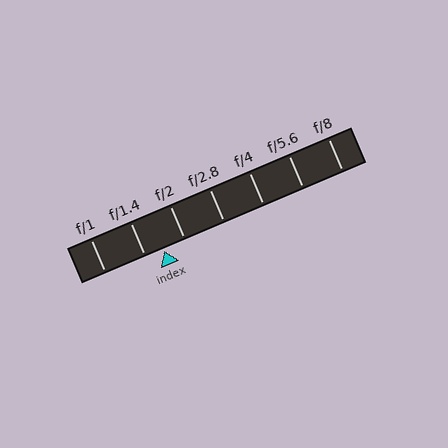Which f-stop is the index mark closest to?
The index mark is closest to f/1.4.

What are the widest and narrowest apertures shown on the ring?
The widest aperture shown is f/1 and the narrowest is f/8.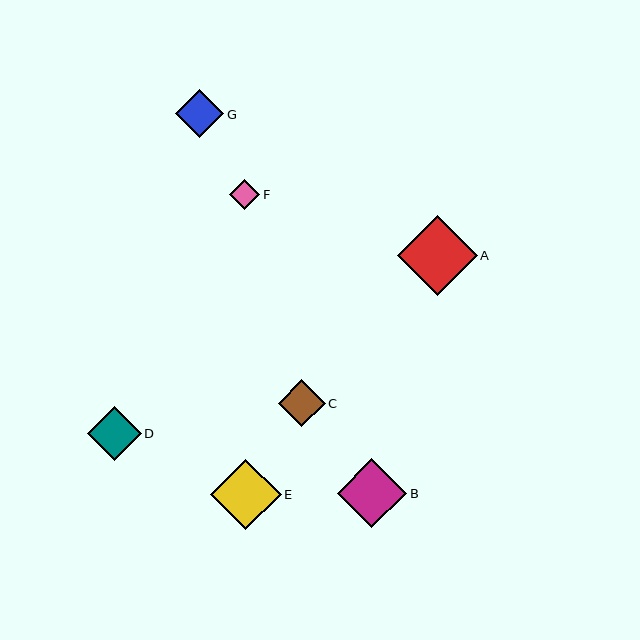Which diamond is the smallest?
Diamond F is the smallest with a size of approximately 30 pixels.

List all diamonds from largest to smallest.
From largest to smallest: A, E, B, D, G, C, F.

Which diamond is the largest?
Diamond A is the largest with a size of approximately 79 pixels.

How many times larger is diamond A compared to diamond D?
Diamond A is approximately 1.5 times the size of diamond D.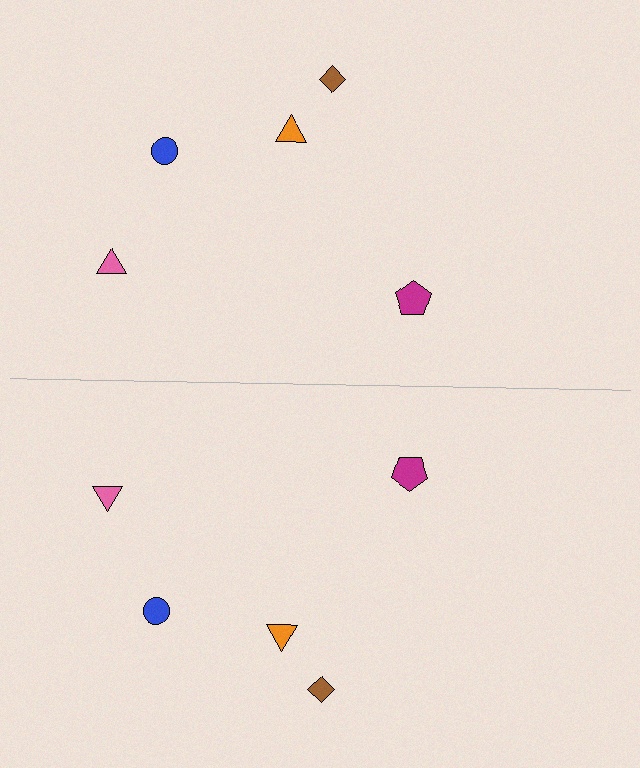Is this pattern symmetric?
Yes, this pattern has bilateral (reflection) symmetry.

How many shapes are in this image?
There are 10 shapes in this image.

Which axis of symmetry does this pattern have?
The pattern has a horizontal axis of symmetry running through the center of the image.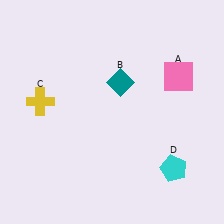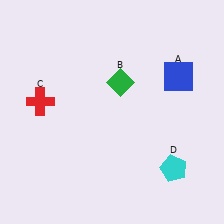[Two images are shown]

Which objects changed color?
A changed from pink to blue. B changed from teal to green. C changed from yellow to red.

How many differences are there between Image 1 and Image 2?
There are 3 differences between the two images.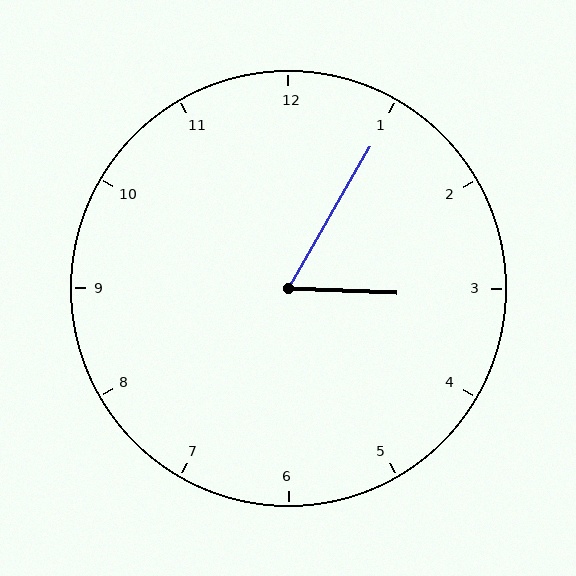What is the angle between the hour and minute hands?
Approximately 62 degrees.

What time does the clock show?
3:05.